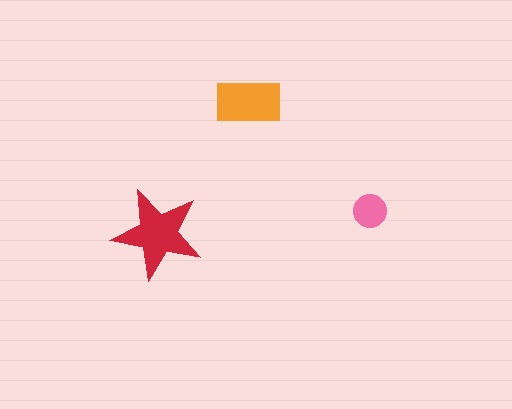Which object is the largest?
The red star.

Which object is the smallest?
The pink circle.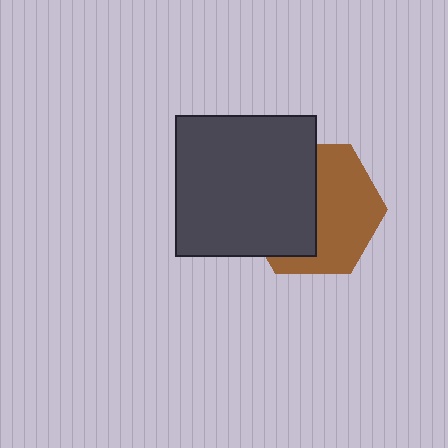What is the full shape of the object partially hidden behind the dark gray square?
The partially hidden object is a brown hexagon.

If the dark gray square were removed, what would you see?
You would see the complete brown hexagon.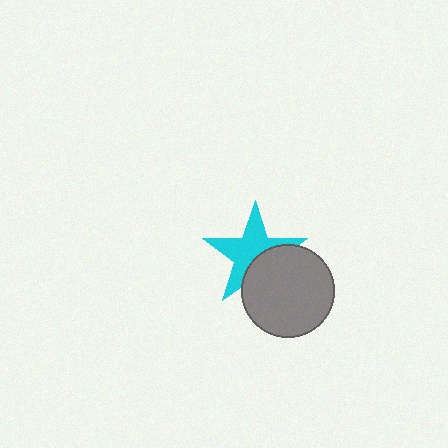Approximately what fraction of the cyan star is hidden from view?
Roughly 37% of the cyan star is hidden behind the gray circle.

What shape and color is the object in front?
The object in front is a gray circle.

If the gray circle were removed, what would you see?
You would see the complete cyan star.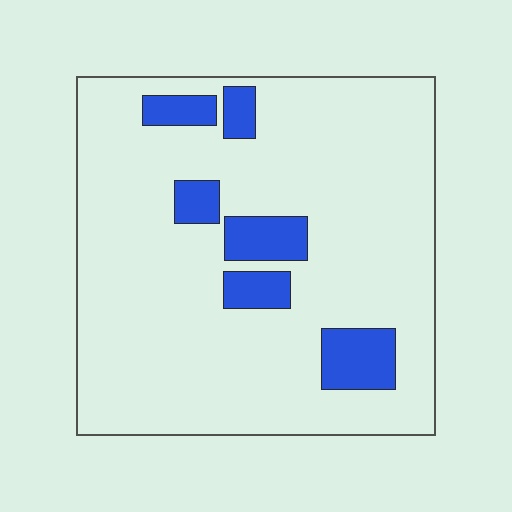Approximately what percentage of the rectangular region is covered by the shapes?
Approximately 15%.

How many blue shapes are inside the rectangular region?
6.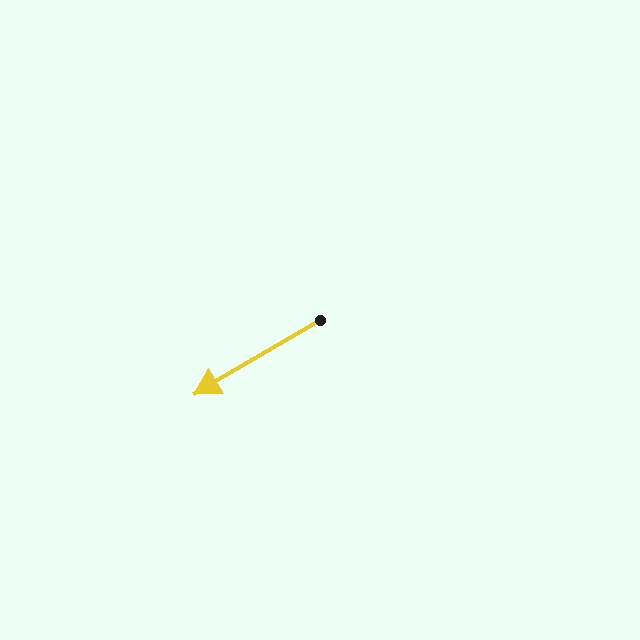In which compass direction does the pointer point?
Southwest.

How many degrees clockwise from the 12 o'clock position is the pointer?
Approximately 240 degrees.